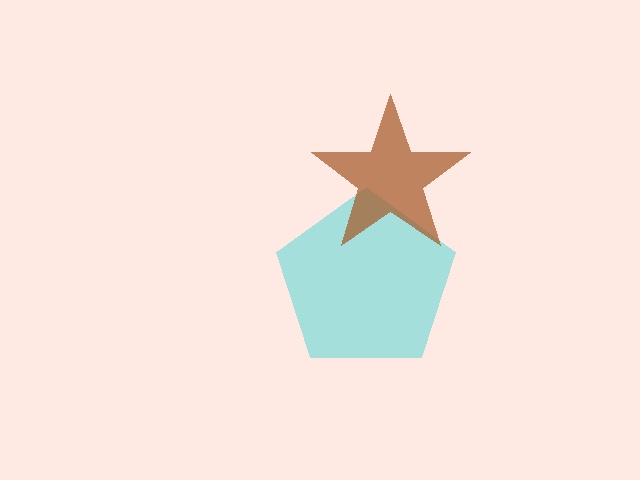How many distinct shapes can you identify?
There are 2 distinct shapes: a cyan pentagon, a brown star.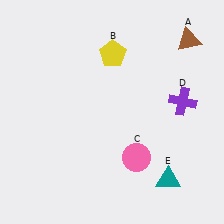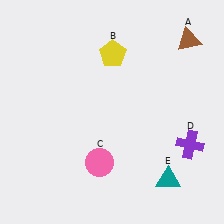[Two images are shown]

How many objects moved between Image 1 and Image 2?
2 objects moved between the two images.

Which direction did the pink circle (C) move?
The pink circle (C) moved left.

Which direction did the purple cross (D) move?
The purple cross (D) moved down.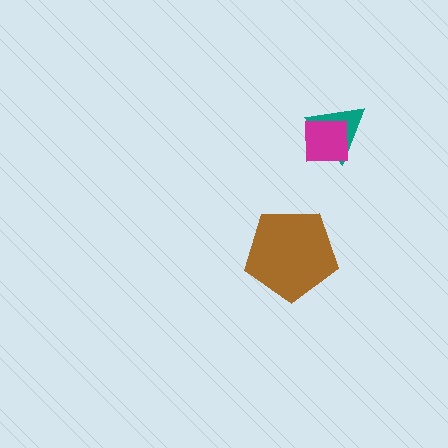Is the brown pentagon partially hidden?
No, no other shape covers it.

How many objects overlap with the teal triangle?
1 object overlaps with the teal triangle.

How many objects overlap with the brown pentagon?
0 objects overlap with the brown pentagon.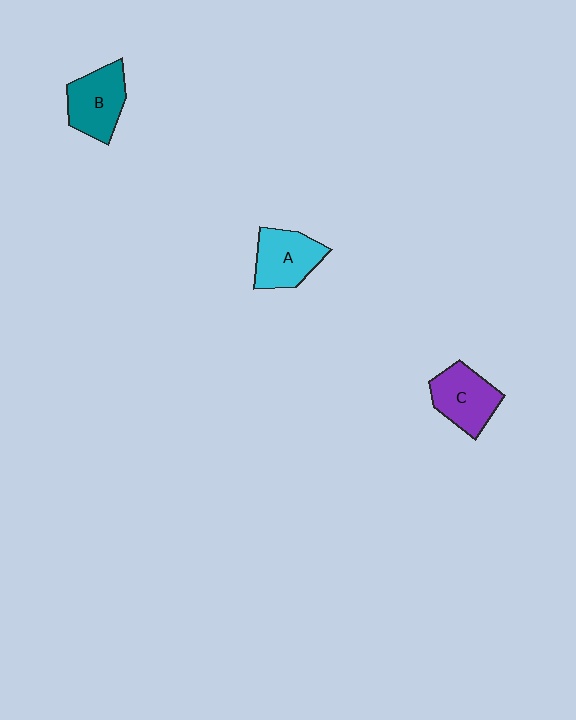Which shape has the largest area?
Shape B (teal).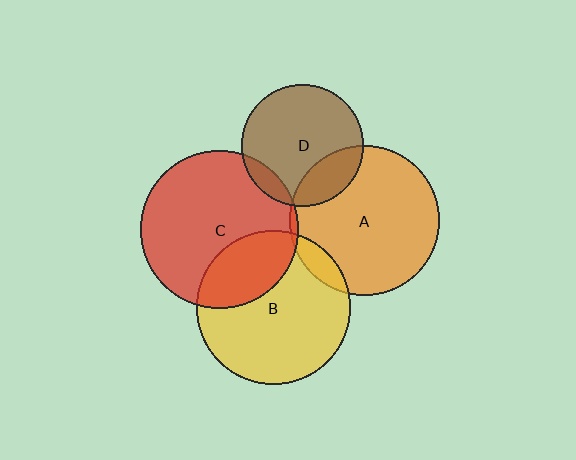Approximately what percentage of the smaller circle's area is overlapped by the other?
Approximately 10%.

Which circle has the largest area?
Circle C (red).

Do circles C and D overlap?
Yes.